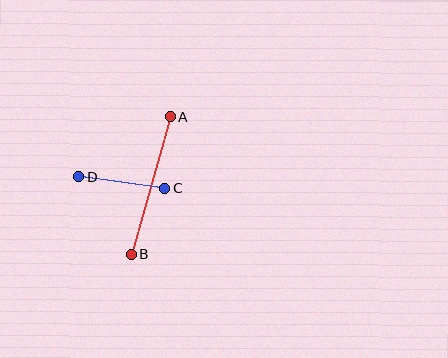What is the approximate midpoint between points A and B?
The midpoint is at approximately (151, 185) pixels.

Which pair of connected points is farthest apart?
Points A and B are farthest apart.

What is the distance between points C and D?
The distance is approximately 87 pixels.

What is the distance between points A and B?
The distance is approximately 143 pixels.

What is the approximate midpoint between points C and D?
The midpoint is at approximately (122, 182) pixels.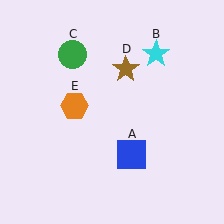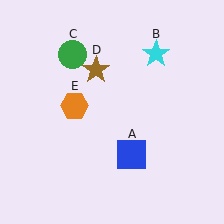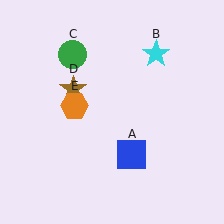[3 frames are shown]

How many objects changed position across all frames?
1 object changed position: brown star (object D).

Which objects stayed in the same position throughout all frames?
Blue square (object A) and cyan star (object B) and green circle (object C) and orange hexagon (object E) remained stationary.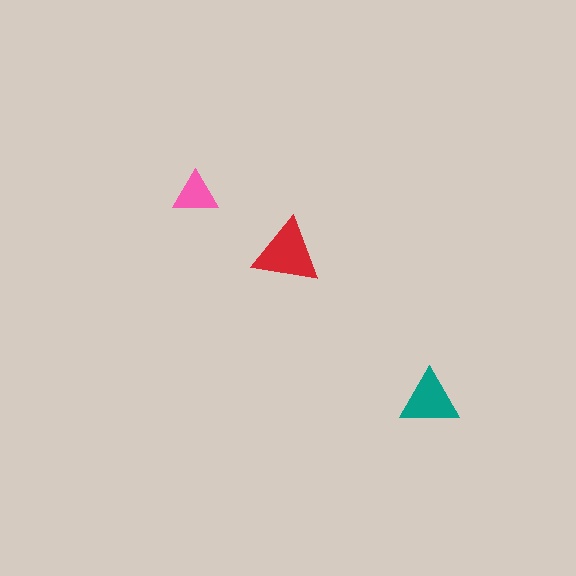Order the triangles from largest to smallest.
the red one, the teal one, the pink one.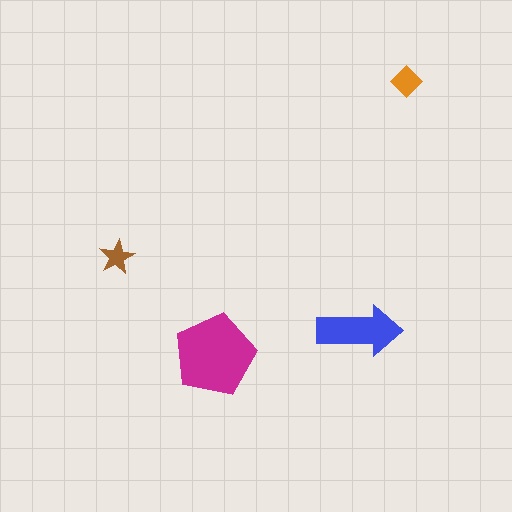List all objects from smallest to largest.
The brown star, the orange diamond, the blue arrow, the magenta pentagon.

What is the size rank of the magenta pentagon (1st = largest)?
1st.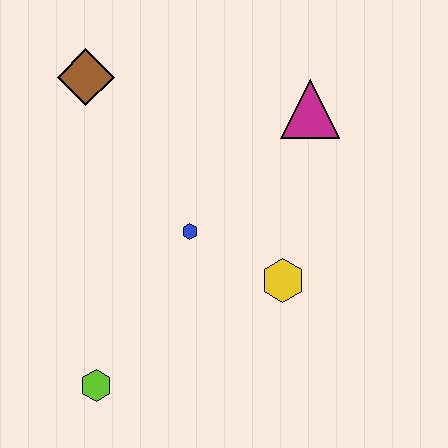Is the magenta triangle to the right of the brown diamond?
Yes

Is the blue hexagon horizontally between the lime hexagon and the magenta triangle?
Yes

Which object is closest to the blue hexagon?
The yellow hexagon is closest to the blue hexagon.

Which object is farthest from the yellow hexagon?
The brown diamond is farthest from the yellow hexagon.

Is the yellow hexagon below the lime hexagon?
No